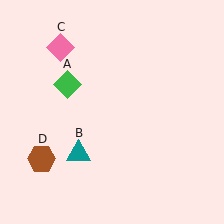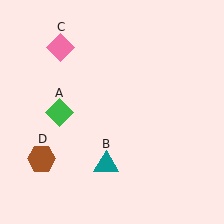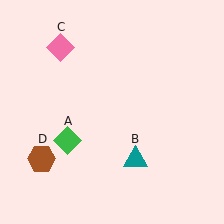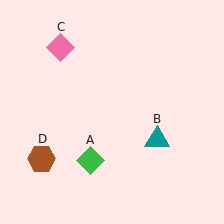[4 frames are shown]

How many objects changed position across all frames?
2 objects changed position: green diamond (object A), teal triangle (object B).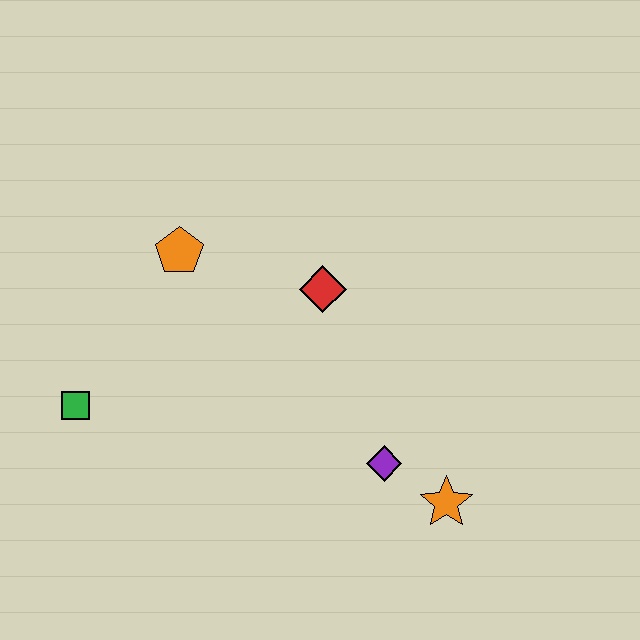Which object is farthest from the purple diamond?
The green square is farthest from the purple diamond.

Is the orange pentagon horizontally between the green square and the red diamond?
Yes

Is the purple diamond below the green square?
Yes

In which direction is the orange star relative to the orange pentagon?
The orange star is to the right of the orange pentagon.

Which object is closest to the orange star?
The purple diamond is closest to the orange star.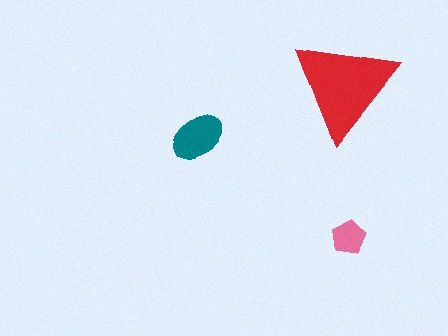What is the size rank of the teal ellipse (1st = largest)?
2nd.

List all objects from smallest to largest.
The pink pentagon, the teal ellipse, the red triangle.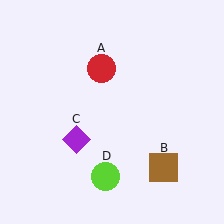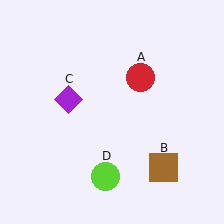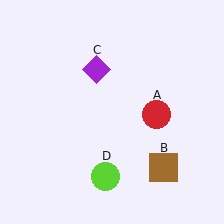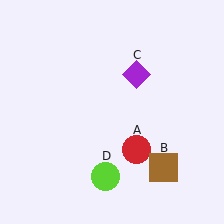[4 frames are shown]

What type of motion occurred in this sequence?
The red circle (object A), purple diamond (object C) rotated clockwise around the center of the scene.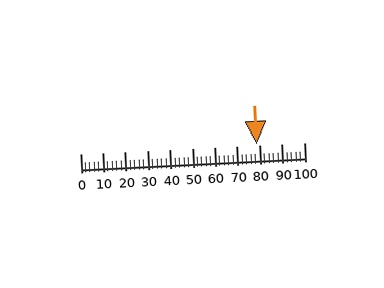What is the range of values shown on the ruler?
The ruler shows values from 0 to 100.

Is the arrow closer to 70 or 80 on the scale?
The arrow is closer to 80.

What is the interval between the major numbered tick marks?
The major tick marks are spaced 10 units apart.